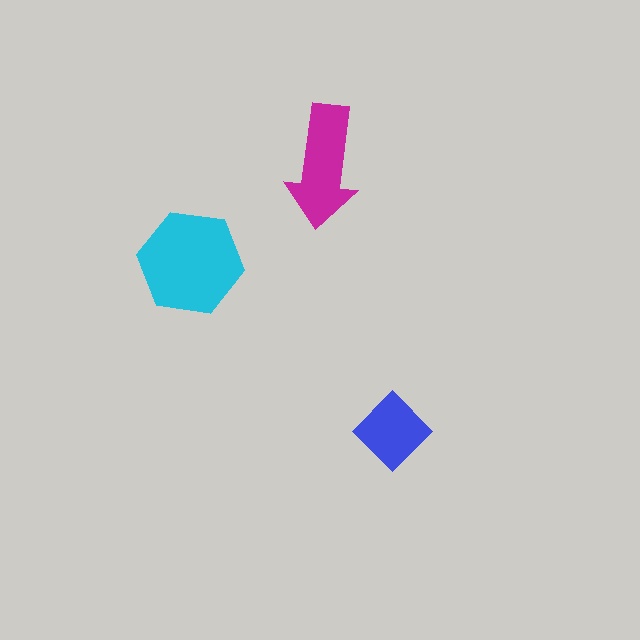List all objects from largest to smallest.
The cyan hexagon, the magenta arrow, the blue diamond.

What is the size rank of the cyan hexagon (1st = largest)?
1st.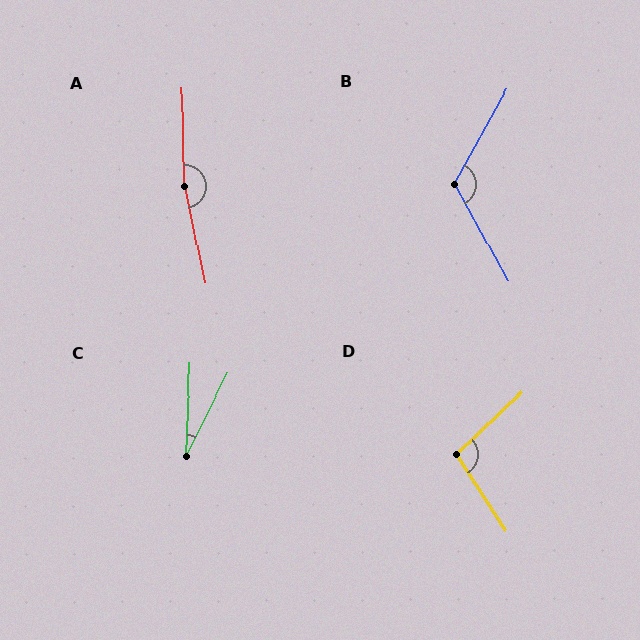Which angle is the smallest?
C, at approximately 24 degrees.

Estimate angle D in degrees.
Approximately 100 degrees.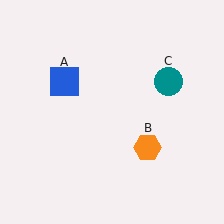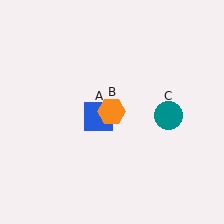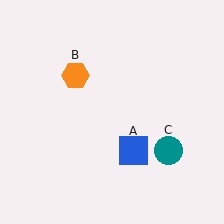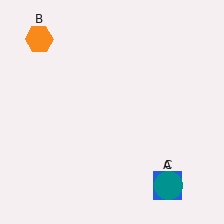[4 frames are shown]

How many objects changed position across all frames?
3 objects changed position: blue square (object A), orange hexagon (object B), teal circle (object C).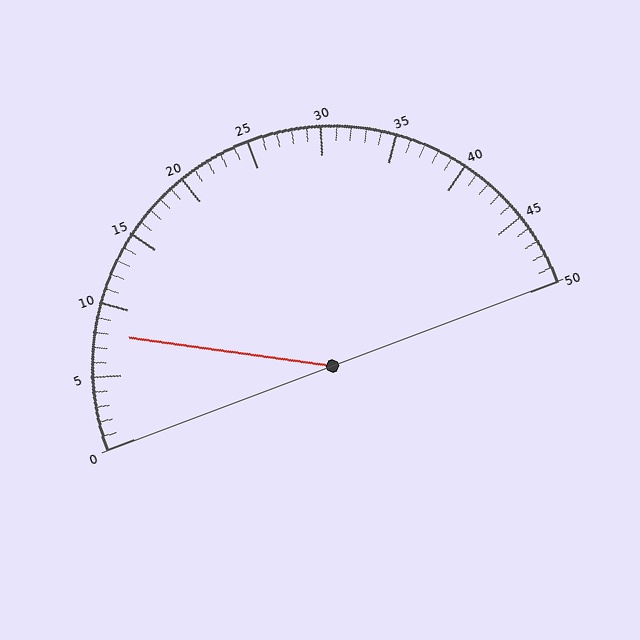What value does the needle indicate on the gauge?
The needle indicates approximately 8.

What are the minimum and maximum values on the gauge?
The gauge ranges from 0 to 50.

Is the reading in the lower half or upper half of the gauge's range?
The reading is in the lower half of the range (0 to 50).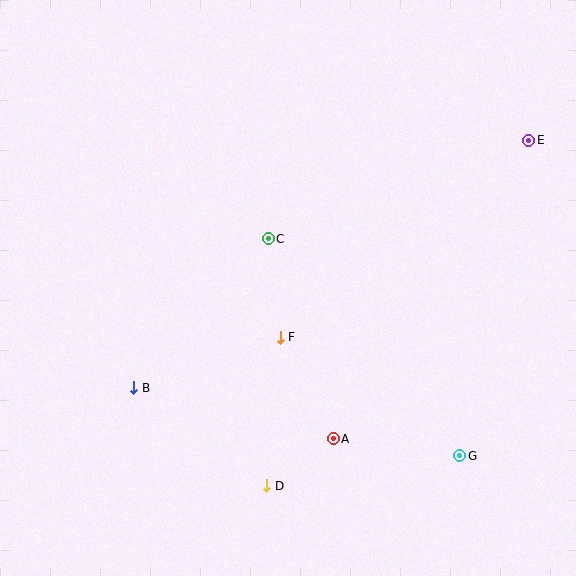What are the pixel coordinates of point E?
Point E is at (529, 140).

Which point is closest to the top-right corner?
Point E is closest to the top-right corner.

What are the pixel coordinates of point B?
Point B is at (134, 388).